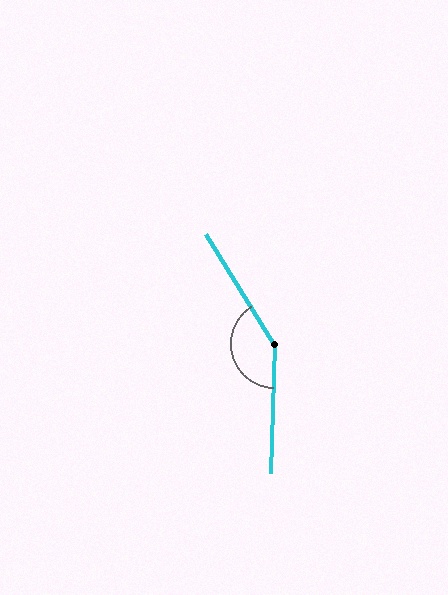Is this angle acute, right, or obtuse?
It is obtuse.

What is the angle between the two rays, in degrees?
Approximately 146 degrees.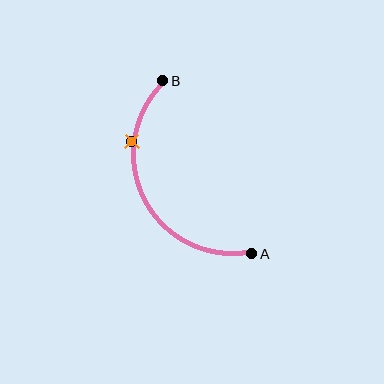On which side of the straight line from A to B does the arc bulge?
The arc bulges to the left of the straight line connecting A and B.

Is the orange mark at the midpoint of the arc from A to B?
No. The orange mark lies on the arc but is closer to endpoint B. The arc midpoint would be at the point on the curve equidistant along the arc from both A and B.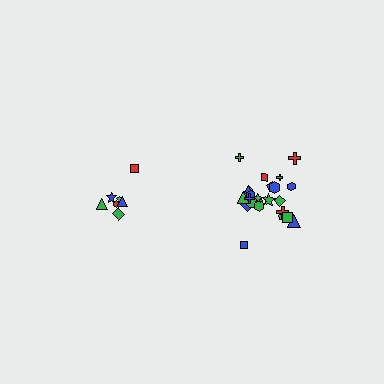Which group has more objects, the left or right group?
The right group.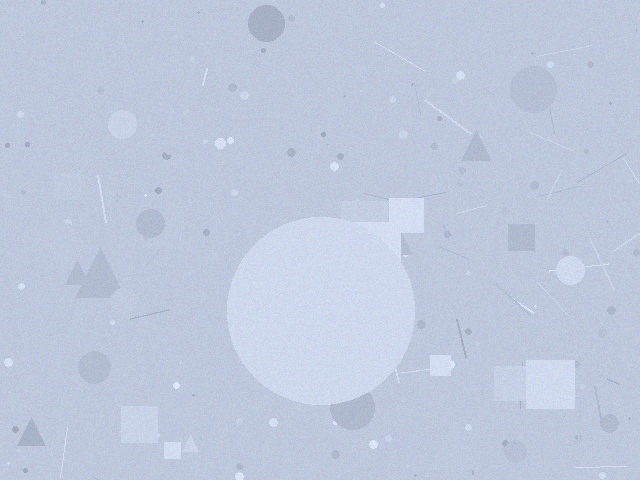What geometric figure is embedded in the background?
A circle is embedded in the background.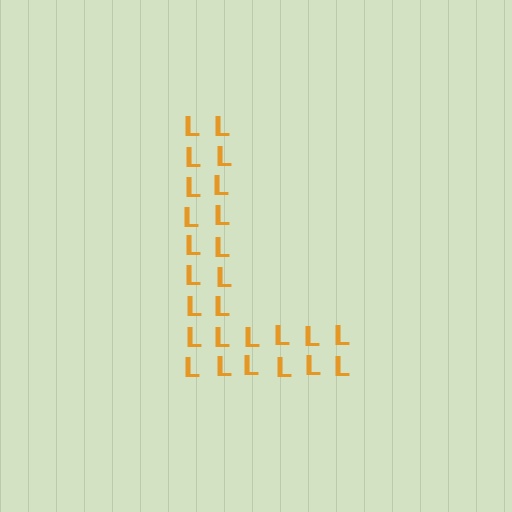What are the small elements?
The small elements are letter L's.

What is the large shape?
The large shape is the letter L.